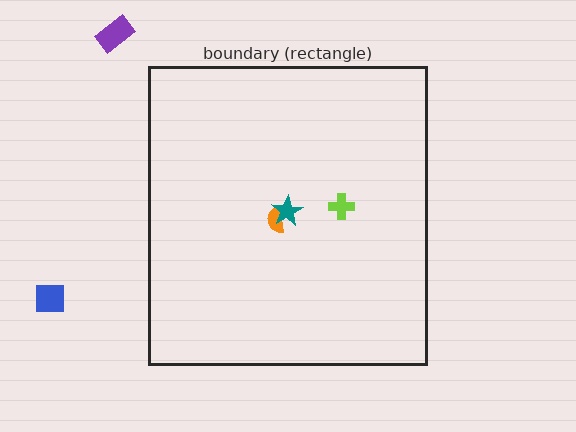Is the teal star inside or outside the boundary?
Inside.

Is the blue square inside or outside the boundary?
Outside.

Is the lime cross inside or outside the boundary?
Inside.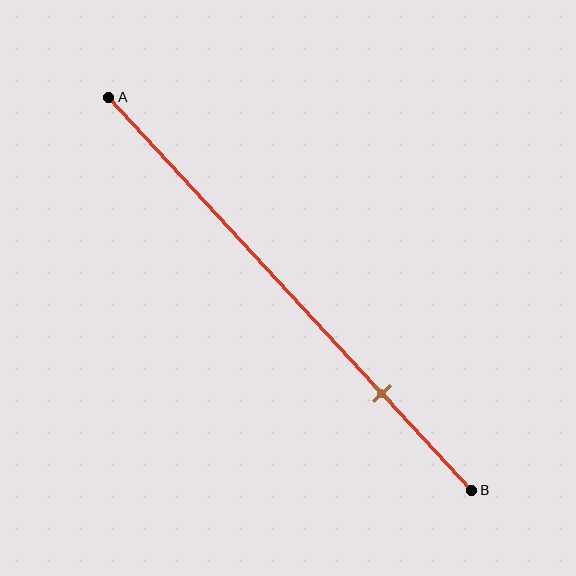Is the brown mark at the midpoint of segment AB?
No, the mark is at about 75% from A, not at the 50% midpoint.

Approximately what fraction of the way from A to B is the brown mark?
The brown mark is approximately 75% of the way from A to B.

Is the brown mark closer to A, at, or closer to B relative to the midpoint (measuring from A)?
The brown mark is closer to point B than the midpoint of segment AB.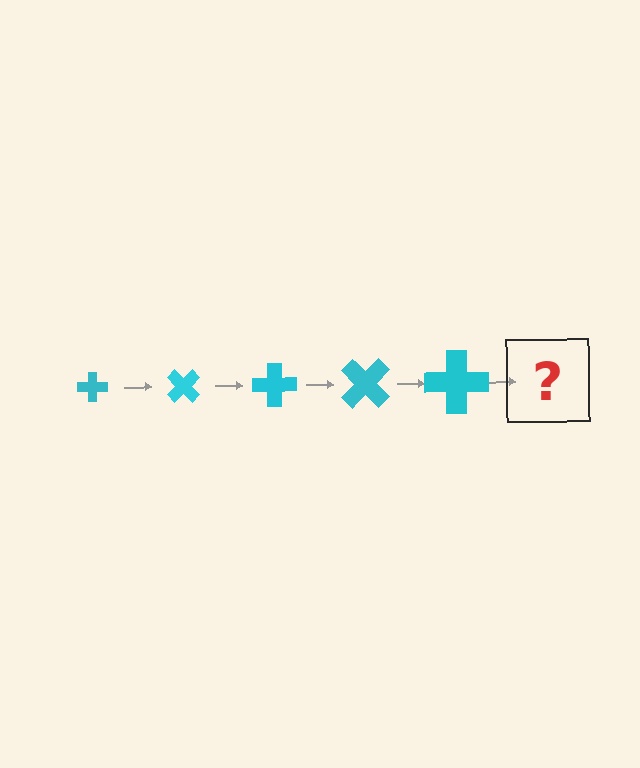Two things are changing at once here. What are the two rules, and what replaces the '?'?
The two rules are that the cross grows larger each step and it rotates 45 degrees each step. The '?' should be a cross, larger than the previous one and rotated 225 degrees from the start.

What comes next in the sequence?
The next element should be a cross, larger than the previous one and rotated 225 degrees from the start.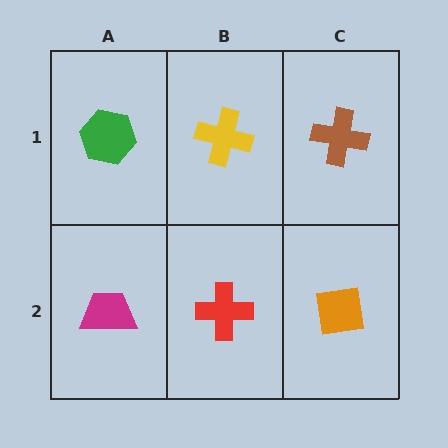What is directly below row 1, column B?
A red cross.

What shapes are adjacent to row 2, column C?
A brown cross (row 1, column C), a red cross (row 2, column B).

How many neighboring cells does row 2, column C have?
2.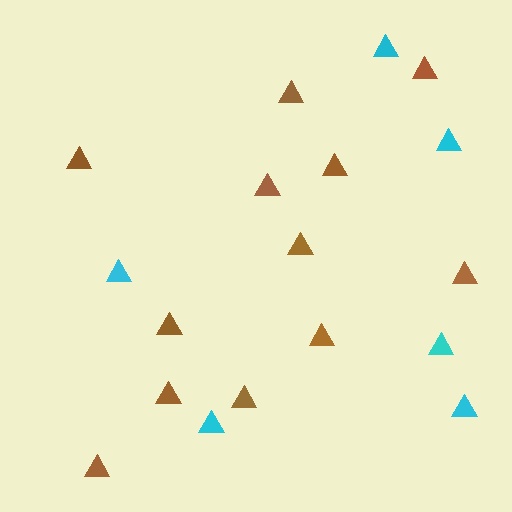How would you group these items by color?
There are 2 groups: one group of cyan triangles (6) and one group of brown triangles (12).